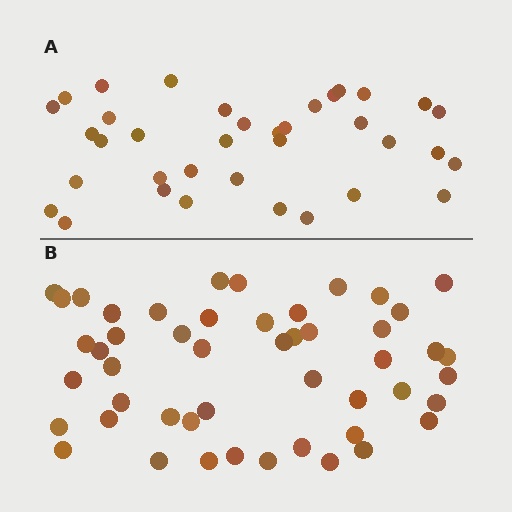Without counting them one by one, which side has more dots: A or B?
Region B (the bottom region) has more dots.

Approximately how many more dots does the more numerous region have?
Region B has approximately 15 more dots than region A.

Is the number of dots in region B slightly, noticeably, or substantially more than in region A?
Region B has noticeably more, but not dramatically so. The ratio is roughly 1.4 to 1.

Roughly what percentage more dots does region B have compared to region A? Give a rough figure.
About 35% more.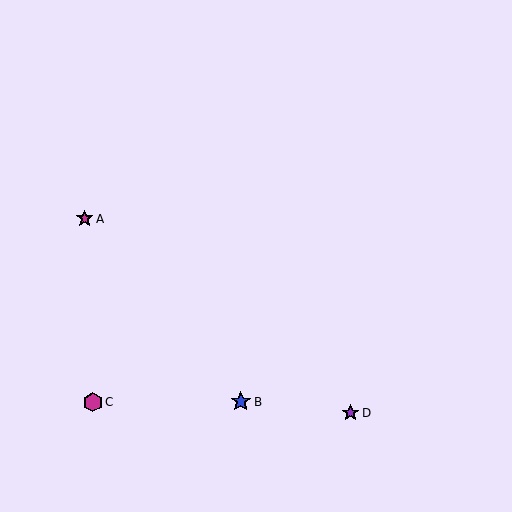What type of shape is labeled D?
Shape D is a purple star.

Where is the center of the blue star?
The center of the blue star is at (241, 402).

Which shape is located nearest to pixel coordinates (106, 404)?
The magenta hexagon (labeled C) at (93, 402) is nearest to that location.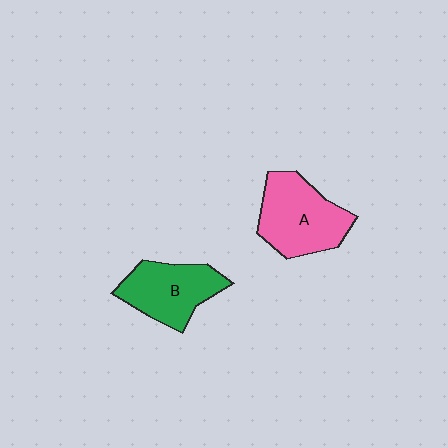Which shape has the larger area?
Shape A (pink).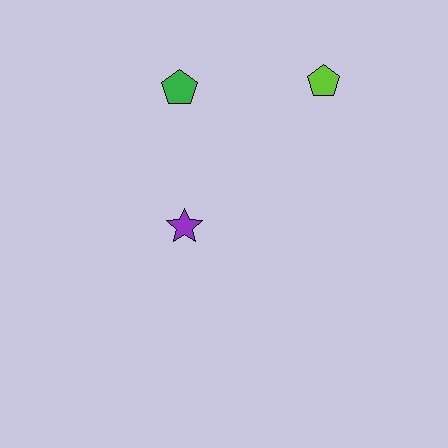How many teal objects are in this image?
There are no teal objects.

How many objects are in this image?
There are 3 objects.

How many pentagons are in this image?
There are 2 pentagons.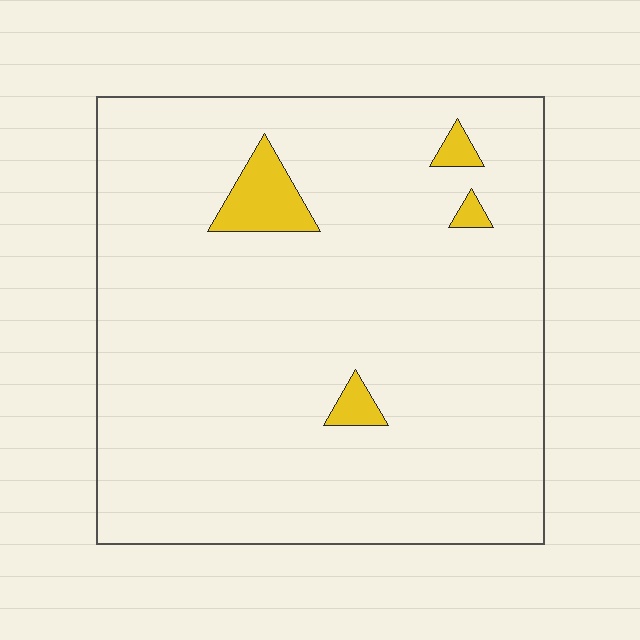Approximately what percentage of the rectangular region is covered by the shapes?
Approximately 5%.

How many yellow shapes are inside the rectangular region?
4.